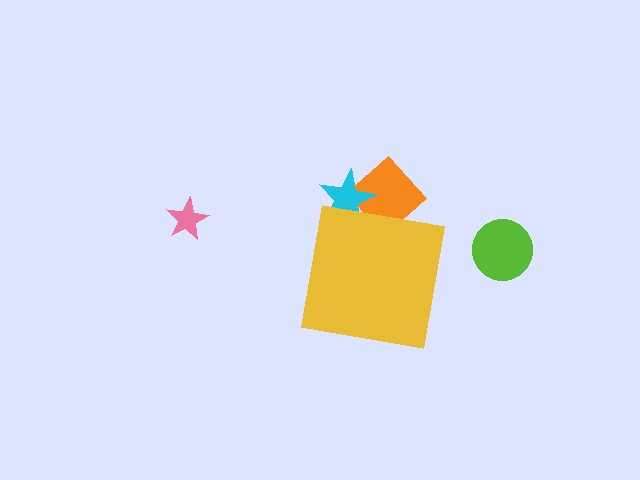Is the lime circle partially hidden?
No, the lime circle is fully visible.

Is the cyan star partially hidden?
Yes, the cyan star is partially hidden behind the yellow square.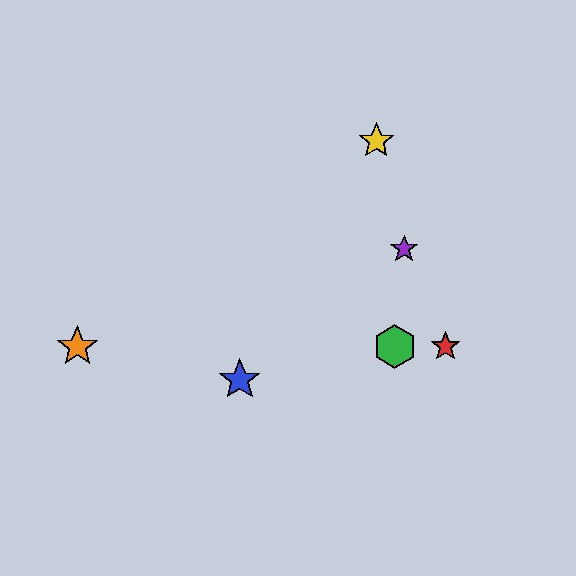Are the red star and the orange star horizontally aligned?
Yes, both are at y≈347.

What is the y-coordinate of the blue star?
The blue star is at y≈380.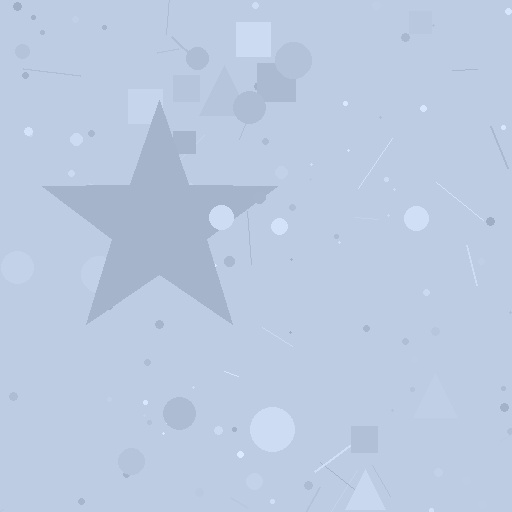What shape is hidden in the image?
A star is hidden in the image.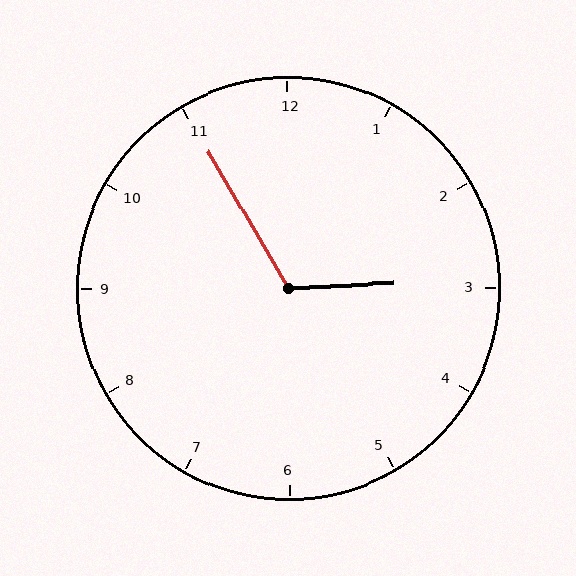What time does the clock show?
2:55.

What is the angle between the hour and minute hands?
Approximately 118 degrees.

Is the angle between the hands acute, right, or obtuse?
It is obtuse.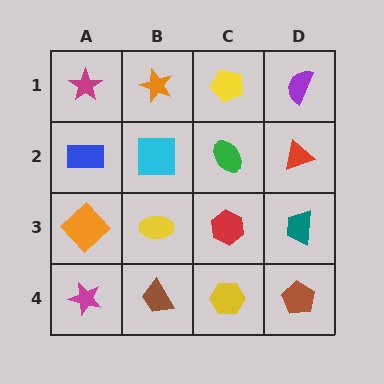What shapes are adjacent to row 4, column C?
A red hexagon (row 3, column C), a brown trapezoid (row 4, column B), a brown pentagon (row 4, column D).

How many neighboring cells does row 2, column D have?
3.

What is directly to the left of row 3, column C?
A yellow ellipse.